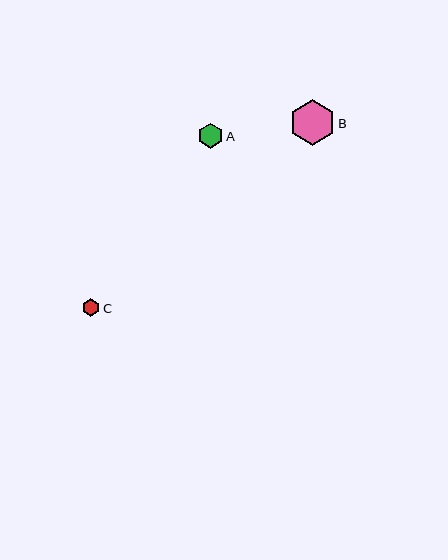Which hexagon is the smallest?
Hexagon C is the smallest with a size of approximately 18 pixels.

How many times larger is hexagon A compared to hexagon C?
Hexagon A is approximately 1.4 times the size of hexagon C.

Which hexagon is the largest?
Hexagon B is the largest with a size of approximately 45 pixels.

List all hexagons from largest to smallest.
From largest to smallest: B, A, C.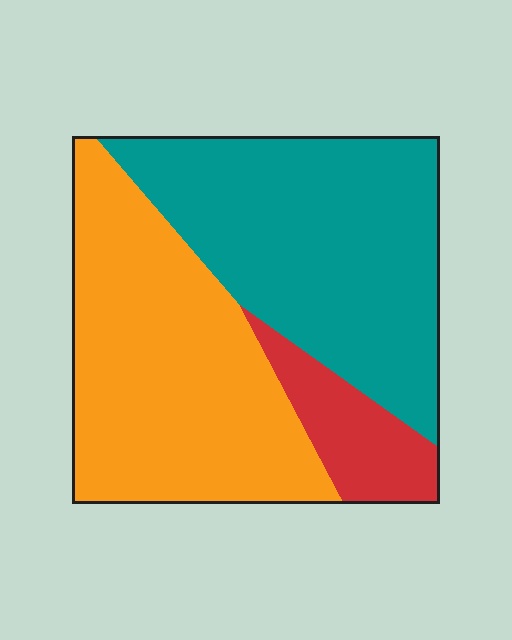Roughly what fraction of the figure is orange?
Orange takes up between a quarter and a half of the figure.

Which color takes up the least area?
Red, at roughly 10%.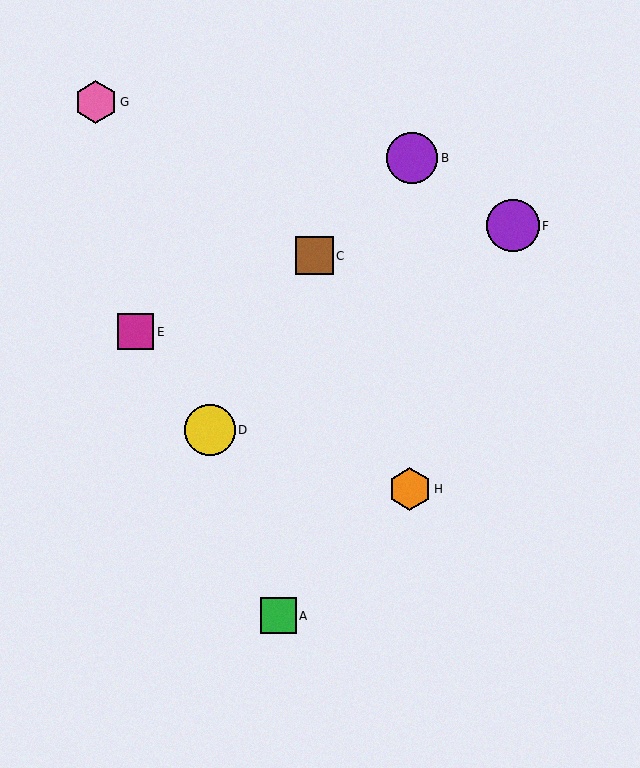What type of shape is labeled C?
Shape C is a brown square.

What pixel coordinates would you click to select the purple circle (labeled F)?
Click at (513, 226) to select the purple circle F.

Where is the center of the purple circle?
The center of the purple circle is at (412, 158).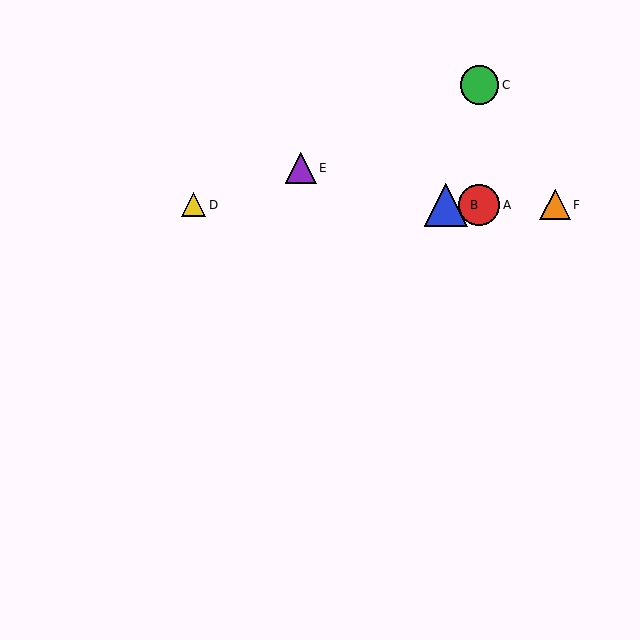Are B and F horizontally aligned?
Yes, both are at y≈205.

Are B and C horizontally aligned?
No, B is at y≈205 and C is at y≈85.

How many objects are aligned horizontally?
4 objects (A, B, D, F) are aligned horizontally.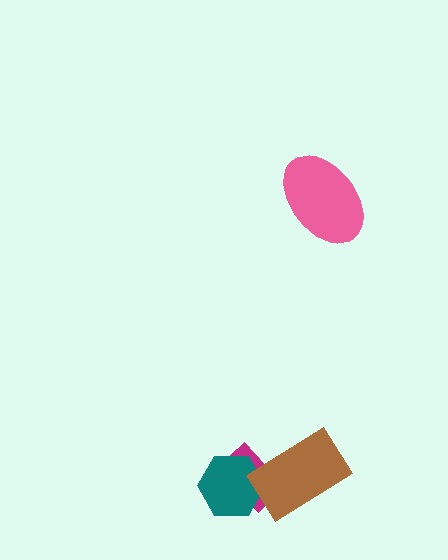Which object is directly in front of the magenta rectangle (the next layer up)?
The teal hexagon is directly in front of the magenta rectangle.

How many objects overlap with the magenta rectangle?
2 objects overlap with the magenta rectangle.